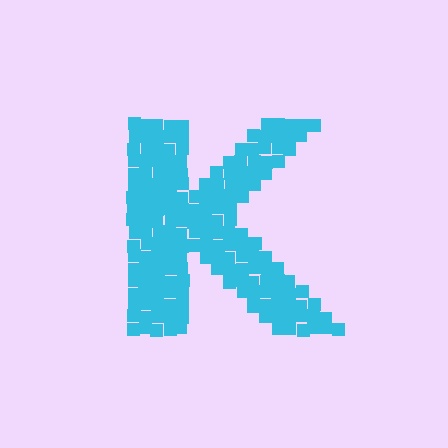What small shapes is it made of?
It is made of small squares.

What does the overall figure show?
The overall figure shows the letter K.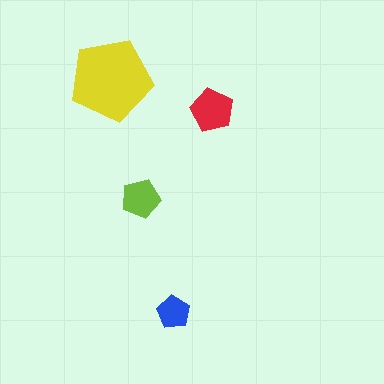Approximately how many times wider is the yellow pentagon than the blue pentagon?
About 2.5 times wider.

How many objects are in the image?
There are 4 objects in the image.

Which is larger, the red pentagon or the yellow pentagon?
The yellow one.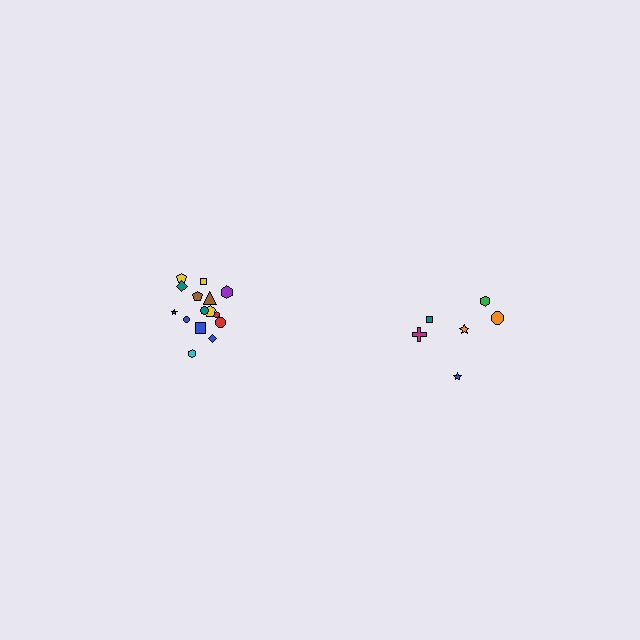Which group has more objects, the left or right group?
The left group.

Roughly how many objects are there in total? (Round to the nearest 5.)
Roughly 20 objects in total.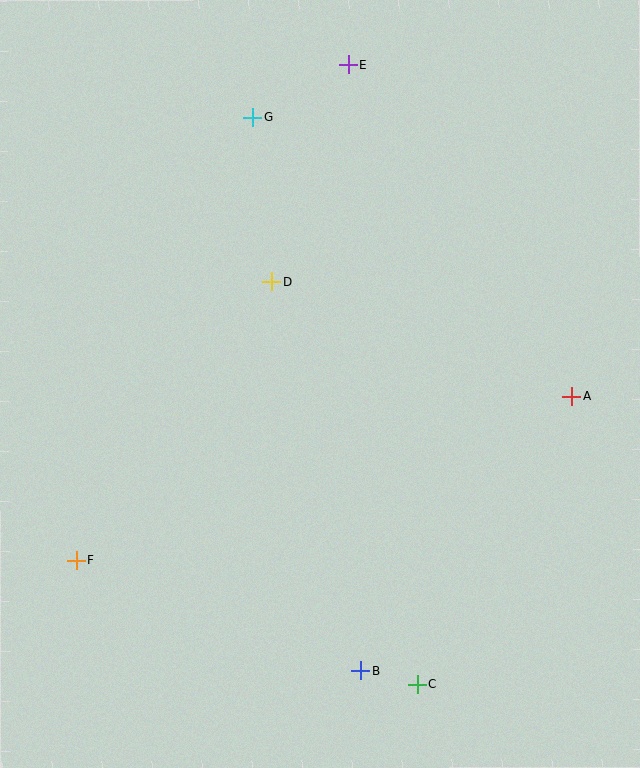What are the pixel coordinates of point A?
Point A is at (572, 396).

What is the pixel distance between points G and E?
The distance between G and E is 109 pixels.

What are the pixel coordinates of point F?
Point F is at (76, 560).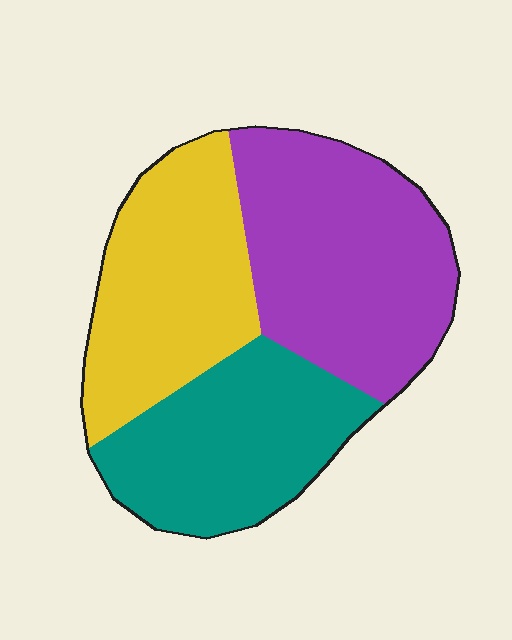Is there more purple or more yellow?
Purple.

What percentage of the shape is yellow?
Yellow covers 31% of the shape.